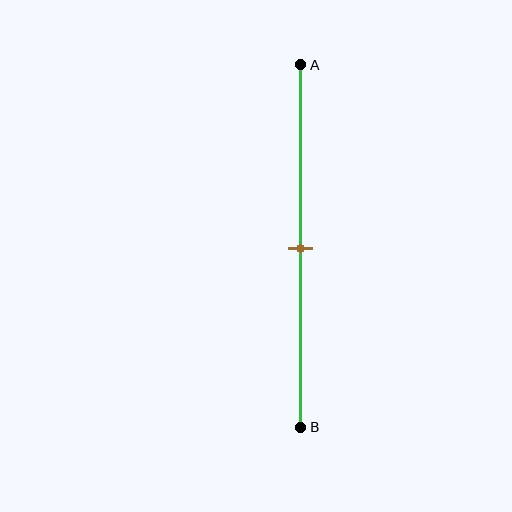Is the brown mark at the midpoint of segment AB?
Yes, the mark is approximately at the midpoint.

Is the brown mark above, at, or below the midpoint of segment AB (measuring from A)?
The brown mark is approximately at the midpoint of segment AB.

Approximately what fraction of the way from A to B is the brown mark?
The brown mark is approximately 50% of the way from A to B.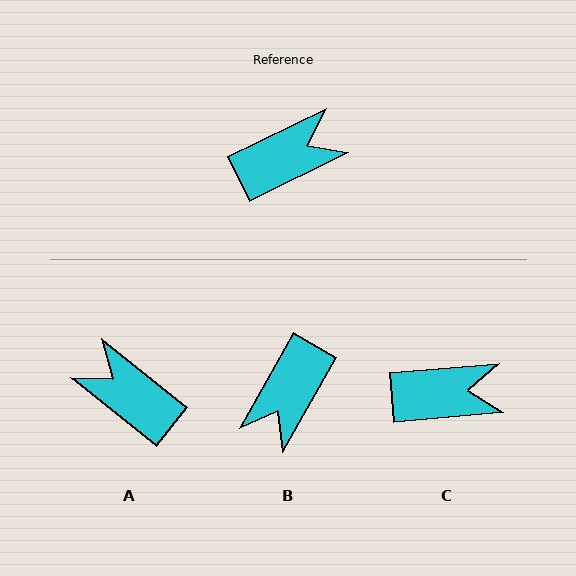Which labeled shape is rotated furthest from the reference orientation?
B, about 146 degrees away.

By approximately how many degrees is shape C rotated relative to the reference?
Approximately 21 degrees clockwise.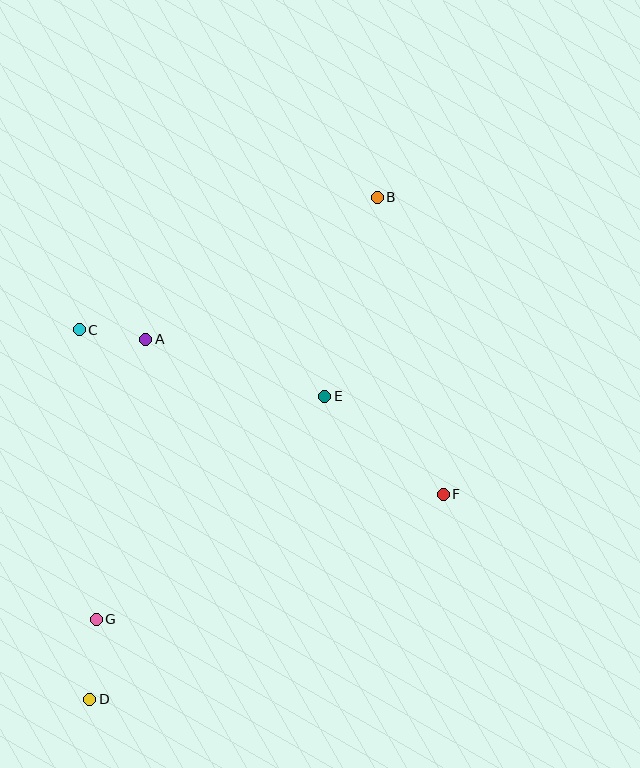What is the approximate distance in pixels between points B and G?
The distance between B and G is approximately 507 pixels.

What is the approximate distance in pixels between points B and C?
The distance between B and C is approximately 326 pixels.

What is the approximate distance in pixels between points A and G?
The distance between A and G is approximately 285 pixels.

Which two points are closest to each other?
Points A and C are closest to each other.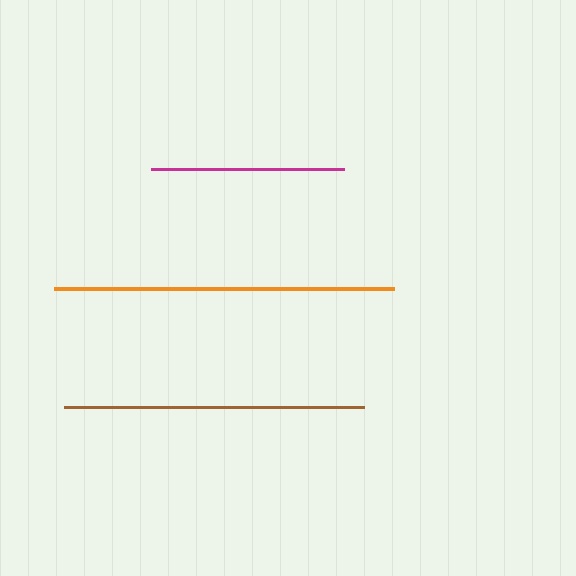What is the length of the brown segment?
The brown segment is approximately 301 pixels long.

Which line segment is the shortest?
The magenta line is the shortest at approximately 193 pixels.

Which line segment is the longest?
The orange line is the longest at approximately 340 pixels.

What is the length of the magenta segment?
The magenta segment is approximately 193 pixels long.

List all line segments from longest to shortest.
From longest to shortest: orange, brown, magenta.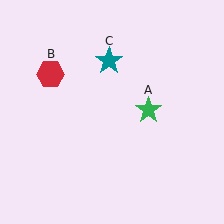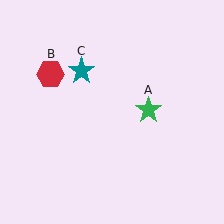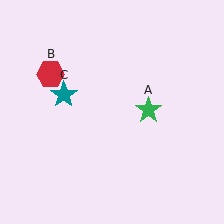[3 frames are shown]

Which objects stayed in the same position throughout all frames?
Green star (object A) and red hexagon (object B) remained stationary.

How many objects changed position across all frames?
1 object changed position: teal star (object C).